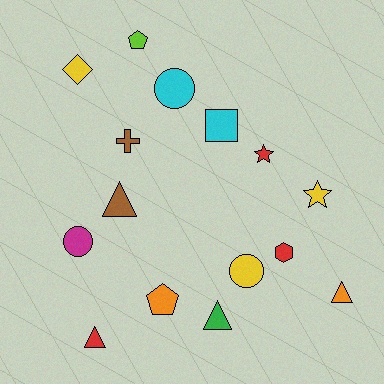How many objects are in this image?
There are 15 objects.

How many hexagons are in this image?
There is 1 hexagon.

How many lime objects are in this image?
There is 1 lime object.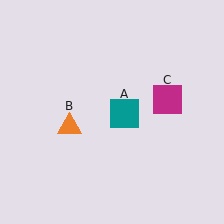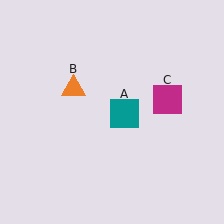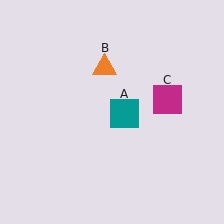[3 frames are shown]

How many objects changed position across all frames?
1 object changed position: orange triangle (object B).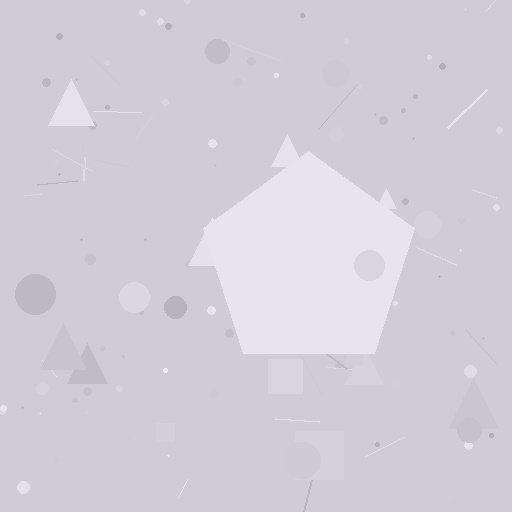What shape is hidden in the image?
A pentagon is hidden in the image.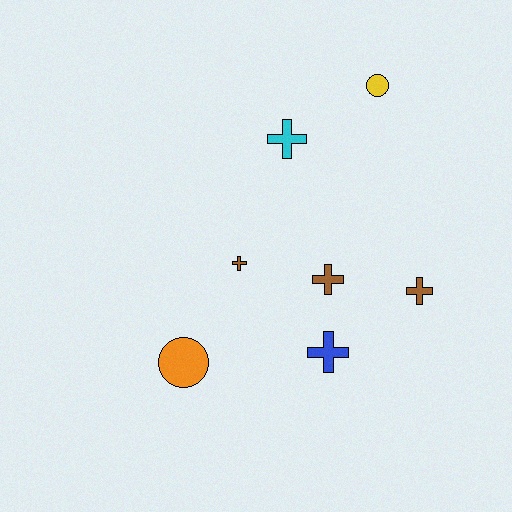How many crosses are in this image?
There are 5 crosses.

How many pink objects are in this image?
There are no pink objects.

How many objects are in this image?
There are 7 objects.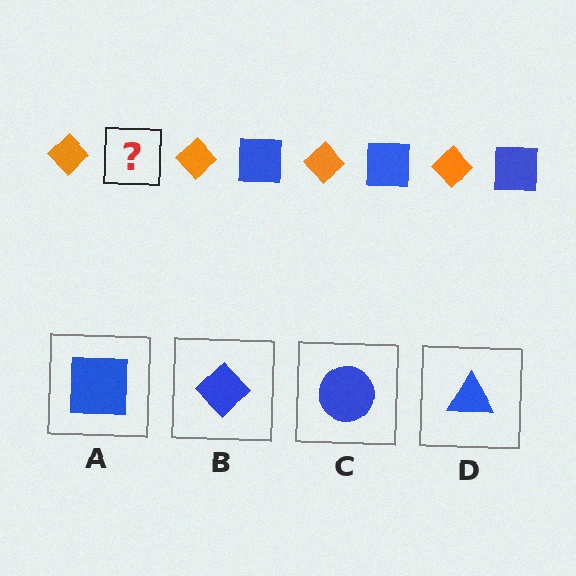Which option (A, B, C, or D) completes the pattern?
A.